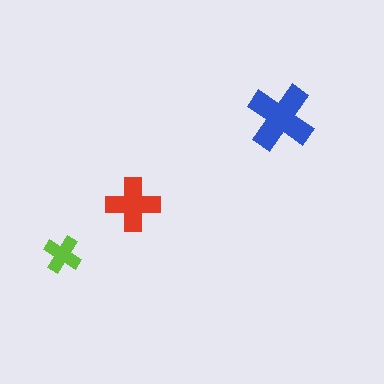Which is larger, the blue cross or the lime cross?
The blue one.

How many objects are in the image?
There are 3 objects in the image.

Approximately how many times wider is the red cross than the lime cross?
About 1.5 times wider.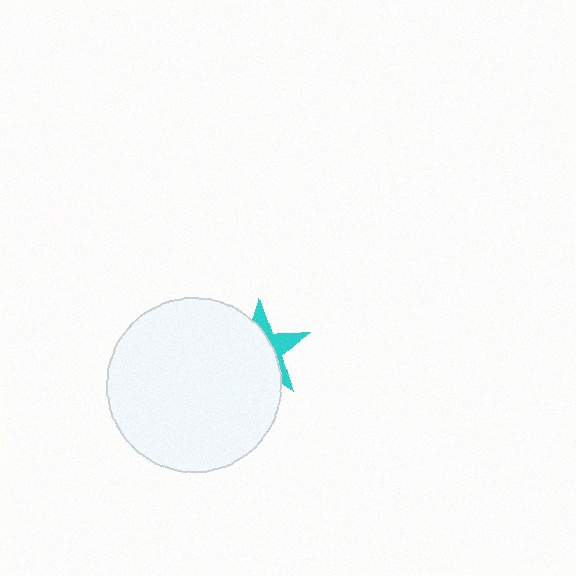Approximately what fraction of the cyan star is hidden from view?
Roughly 67% of the cyan star is hidden behind the white circle.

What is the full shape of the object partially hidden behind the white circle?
The partially hidden object is a cyan star.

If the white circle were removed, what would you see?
You would see the complete cyan star.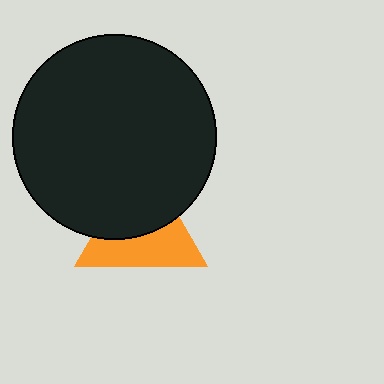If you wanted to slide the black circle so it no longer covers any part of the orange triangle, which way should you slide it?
Slide it up — that is the most direct way to separate the two shapes.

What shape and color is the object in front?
The object in front is a black circle.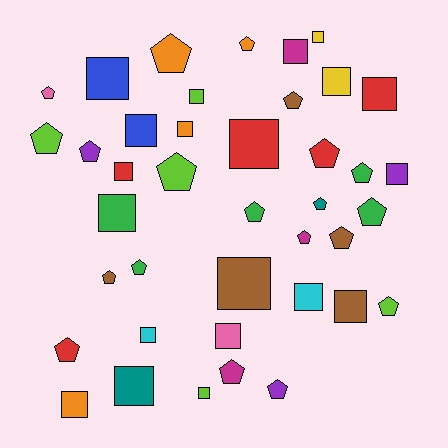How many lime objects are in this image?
There are 5 lime objects.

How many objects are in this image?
There are 40 objects.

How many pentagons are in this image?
There are 20 pentagons.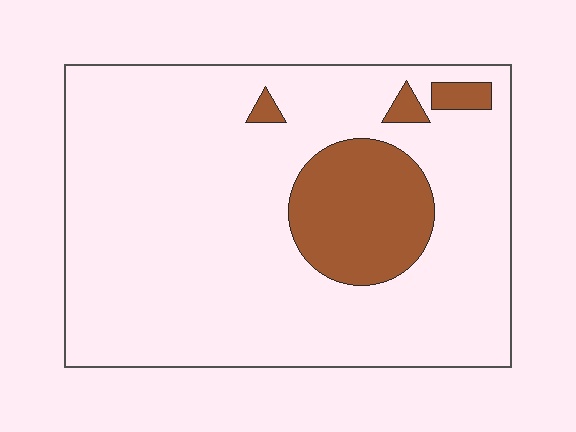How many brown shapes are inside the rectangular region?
4.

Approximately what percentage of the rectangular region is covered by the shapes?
Approximately 15%.